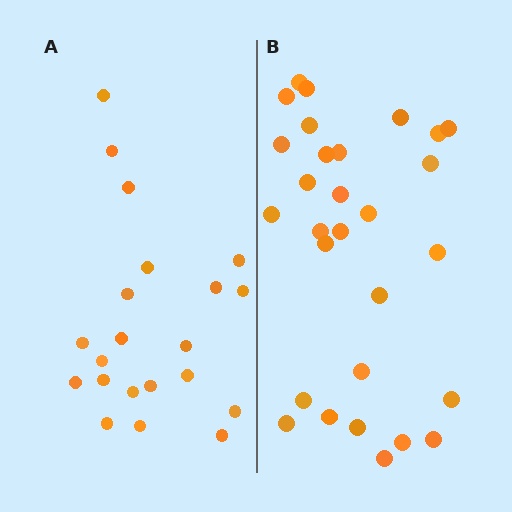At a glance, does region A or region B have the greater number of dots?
Region B (the right region) has more dots.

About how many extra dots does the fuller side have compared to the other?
Region B has roughly 8 or so more dots than region A.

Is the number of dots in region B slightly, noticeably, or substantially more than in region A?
Region B has noticeably more, but not dramatically so. The ratio is roughly 1.4 to 1.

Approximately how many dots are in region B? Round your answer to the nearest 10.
About 30 dots. (The exact count is 29, which rounds to 30.)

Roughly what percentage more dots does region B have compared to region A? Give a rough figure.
About 40% more.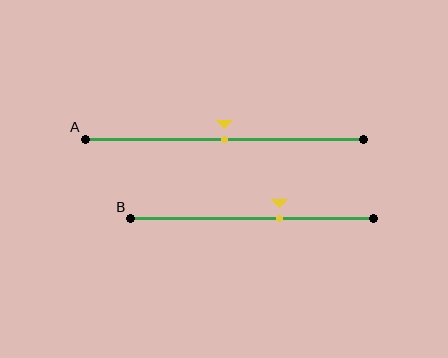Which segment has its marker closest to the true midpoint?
Segment A has its marker closest to the true midpoint.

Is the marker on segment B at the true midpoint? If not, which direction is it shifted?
No, the marker on segment B is shifted to the right by about 11% of the segment length.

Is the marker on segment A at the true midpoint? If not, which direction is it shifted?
Yes, the marker on segment A is at the true midpoint.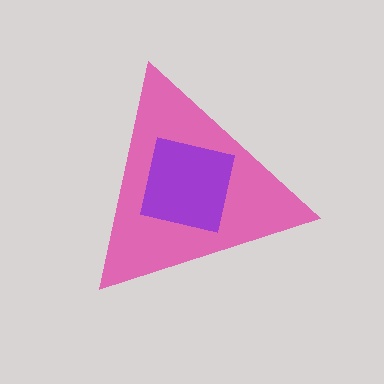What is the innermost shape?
The purple square.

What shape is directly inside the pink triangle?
The purple square.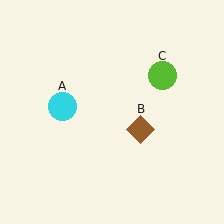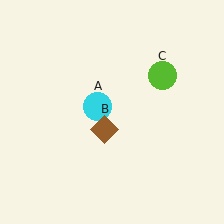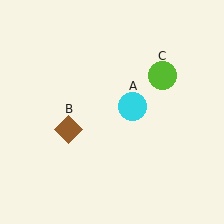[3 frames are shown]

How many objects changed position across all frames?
2 objects changed position: cyan circle (object A), brown diamond (object B).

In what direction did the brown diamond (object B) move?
The brown diamond (object B) moved left.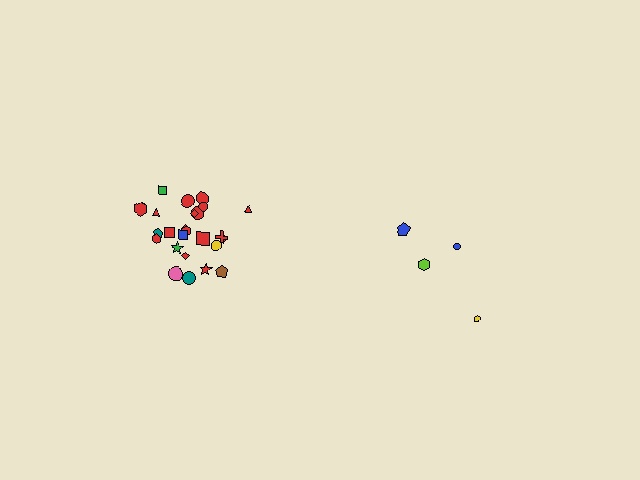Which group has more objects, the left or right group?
The left group.